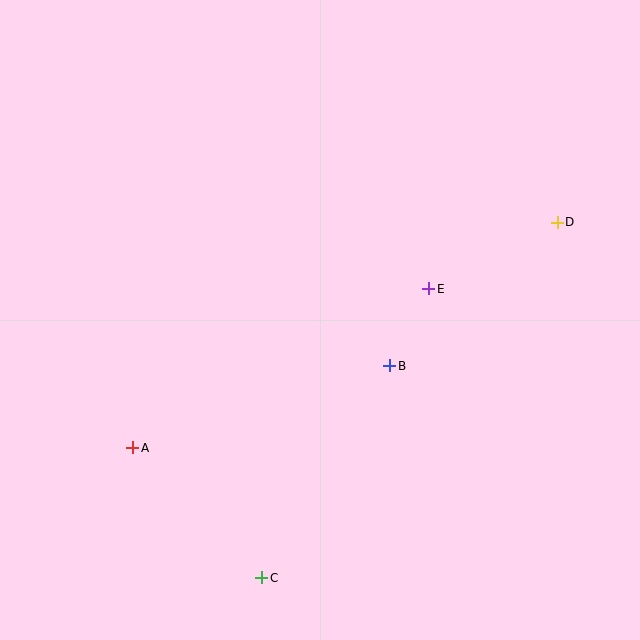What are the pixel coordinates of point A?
Point A is at (133, 448).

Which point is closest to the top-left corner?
Point A is closest to the top-left corner.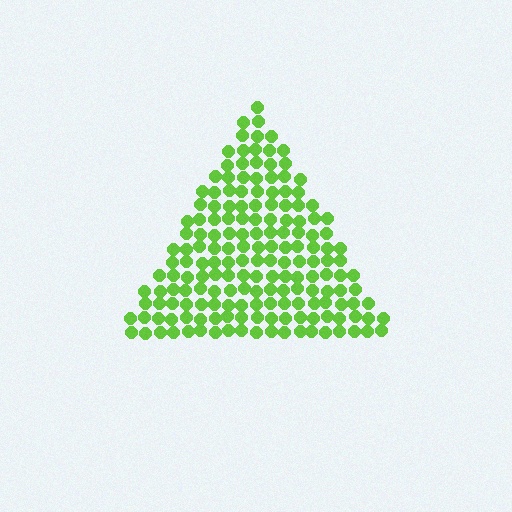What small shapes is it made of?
It is made of small circles.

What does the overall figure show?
The overall figure shows a triangle.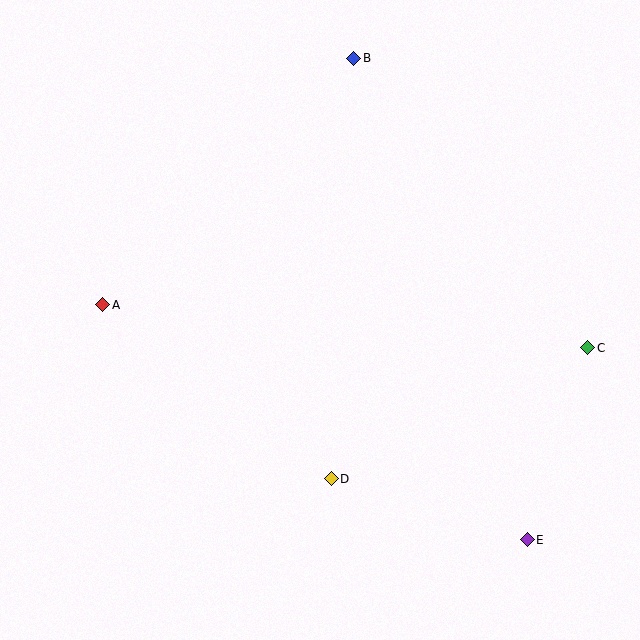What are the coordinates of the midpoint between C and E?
The midpoint between C and E is at (557, 444).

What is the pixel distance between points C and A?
The distance between C and A is 487 pixels.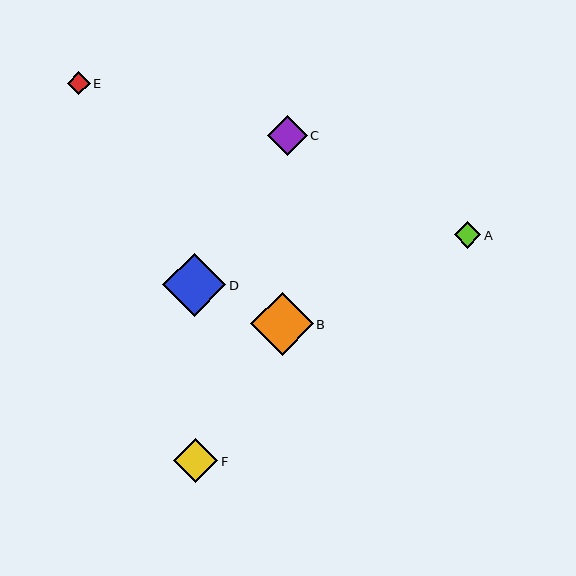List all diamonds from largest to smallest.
From largest to smallest: D, B, F, C, A, E.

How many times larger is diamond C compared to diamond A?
Diamond C is approximately 1.5 times the size of diamond A.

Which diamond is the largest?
Diamond D is the largest with a size of approximately 64 pixels.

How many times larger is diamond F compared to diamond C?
Diamond F is approximately 1.1 times the size of diamond C.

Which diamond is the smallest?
Diamond E is the smallest with a size of approximately 23 pixels.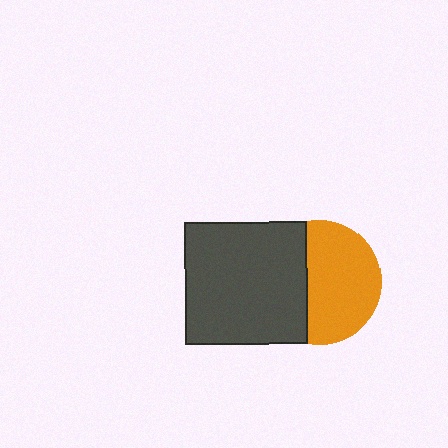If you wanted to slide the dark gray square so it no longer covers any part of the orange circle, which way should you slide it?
Slide it left — that is the most direct way to separate the two shapes.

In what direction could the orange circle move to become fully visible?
The orange circle could move right. That would shift it out from behind the dark gray square entirely.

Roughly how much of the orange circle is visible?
About half of it is visible (roughly 62%).